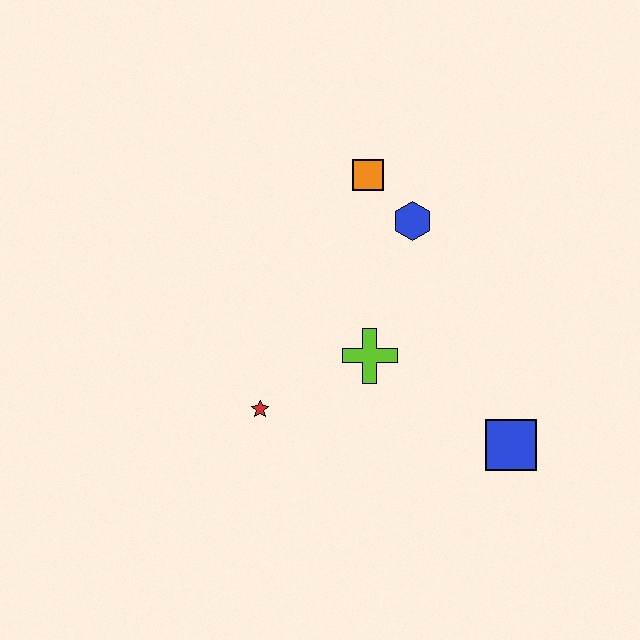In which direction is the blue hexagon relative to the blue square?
The blue hexagon is above the blue square.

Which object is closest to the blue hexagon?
The orange square is closest to the blue hexagon.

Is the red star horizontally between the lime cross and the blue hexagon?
No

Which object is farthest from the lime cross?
The orange square is farthest from the lime cross.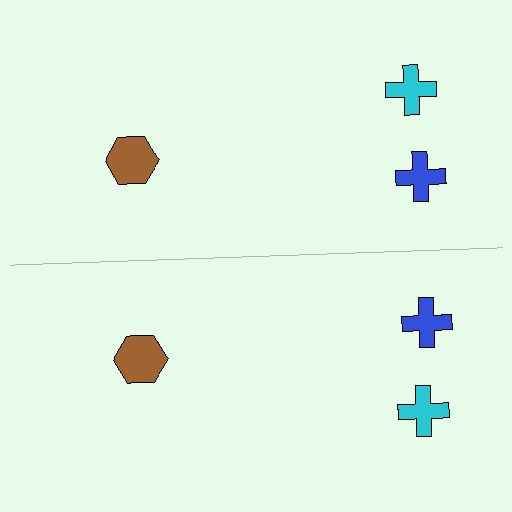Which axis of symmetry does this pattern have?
The pattern has a horizontal axis of symmetry running through the center of the image.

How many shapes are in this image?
There are 6 shapes in this image.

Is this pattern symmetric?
Yes, this pattern has bilateral (reflection) symmetry.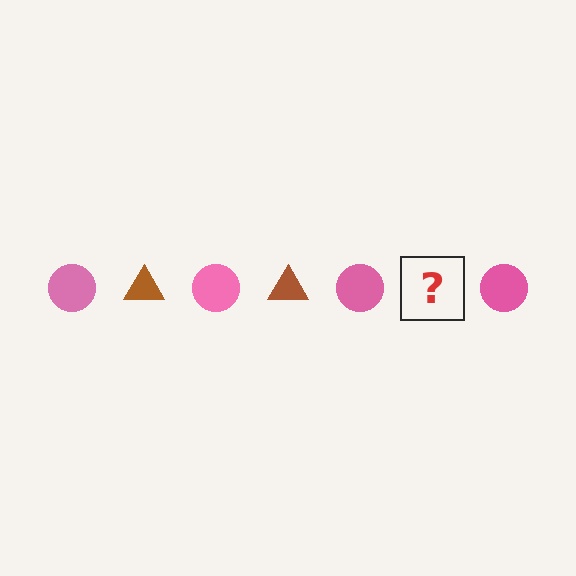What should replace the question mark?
The question mark should be replaced with a brown triangle.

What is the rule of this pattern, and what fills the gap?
The rule is that the pattern alternates between pink circle and brown triangle. The gap should be filled with a brown triangle.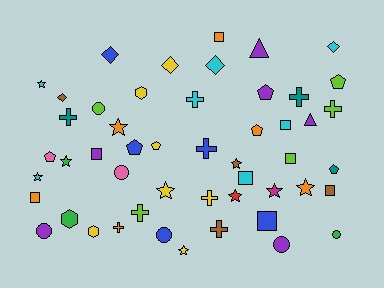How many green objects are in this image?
There are 3 green objects.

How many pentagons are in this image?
There are 7 pentagons.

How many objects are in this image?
There are 50 objects.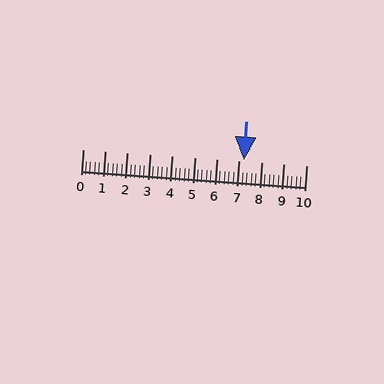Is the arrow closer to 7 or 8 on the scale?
The arrow is closer to 7.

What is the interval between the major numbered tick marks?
The major tick marks are spaced 1 units apart.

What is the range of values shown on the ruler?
The ruler shows values from 0 to 10.